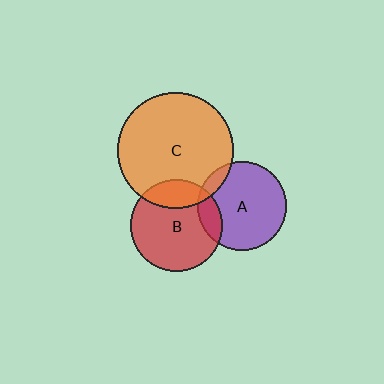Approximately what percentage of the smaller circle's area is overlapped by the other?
Approximately 15%.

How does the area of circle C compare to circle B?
Approximately 1.6 times.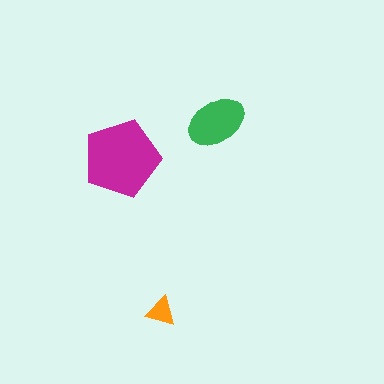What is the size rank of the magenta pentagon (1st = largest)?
1st.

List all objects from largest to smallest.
The magenta pentagon, the green ellipse, the orange triangle.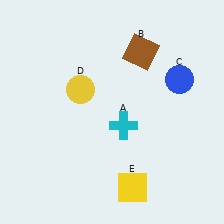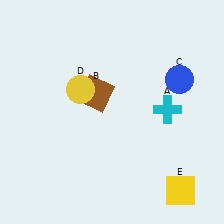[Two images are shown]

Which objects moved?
The objects that moved are: the cyan cross (A), the brown square (B), the yellow square (E).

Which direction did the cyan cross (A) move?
The cyan cross (A) moved right.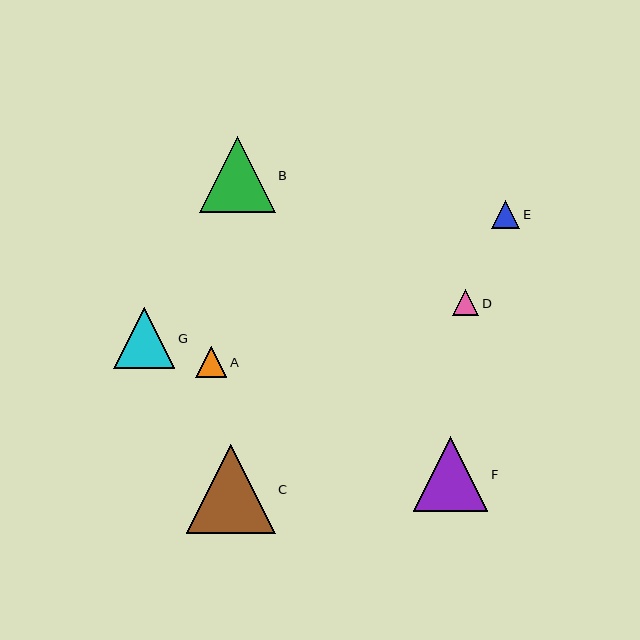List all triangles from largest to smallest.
From largest to smallest: C, B, F, G, A, E, D.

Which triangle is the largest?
Triangle C is the largest with a size of approximately 89 pixels.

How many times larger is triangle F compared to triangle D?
Triangle F is approximately 2.9 times the size of triangle D.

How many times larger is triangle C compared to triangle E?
Triangle C is approximately 3.2 times the size of triangle E.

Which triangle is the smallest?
Triangle D is the smallest with a size of approximately 26 pixels.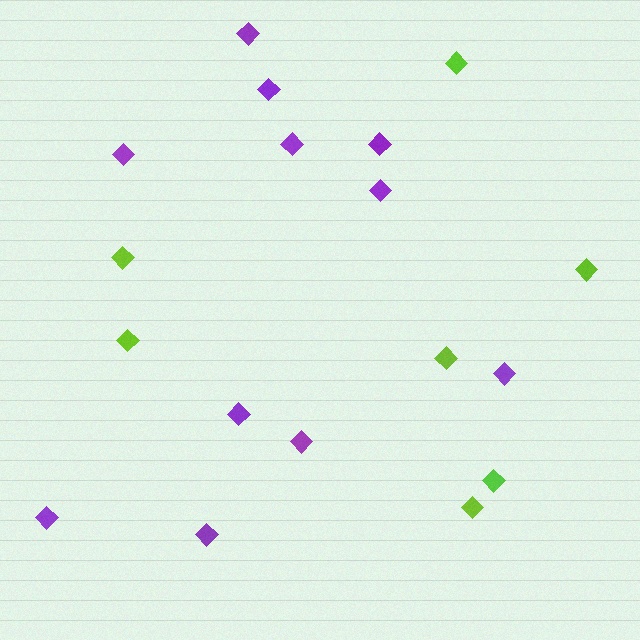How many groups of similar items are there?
There are 2 groups: one group of purple diamonds (11) and one group of lime diamonds (7).